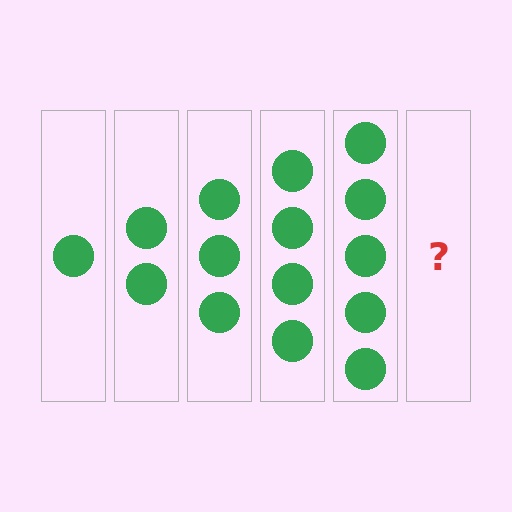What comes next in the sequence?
The next element should be 6 circles.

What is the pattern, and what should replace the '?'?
The pattern is that each step adds one more circle. The '?' should be 6 circles.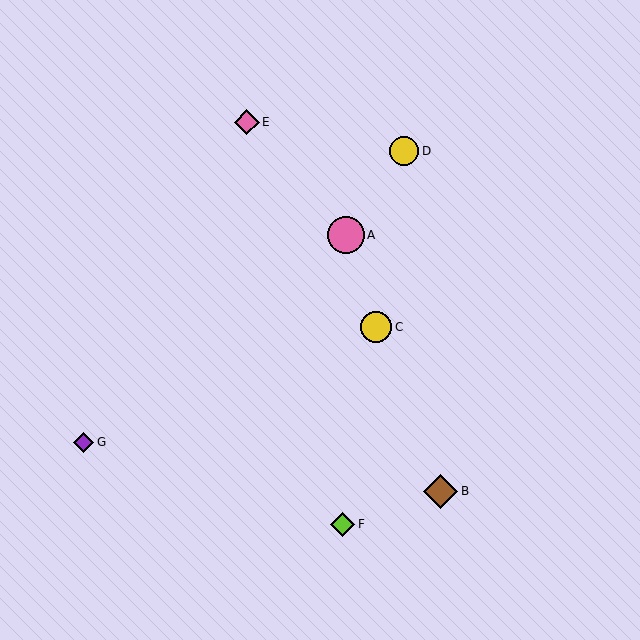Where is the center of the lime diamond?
The center of the lime diamond is at (343, 524).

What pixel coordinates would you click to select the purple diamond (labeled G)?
Click at (84, 442) to select the purple diamond G.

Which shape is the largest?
The pink circle (labeled A) is the largest.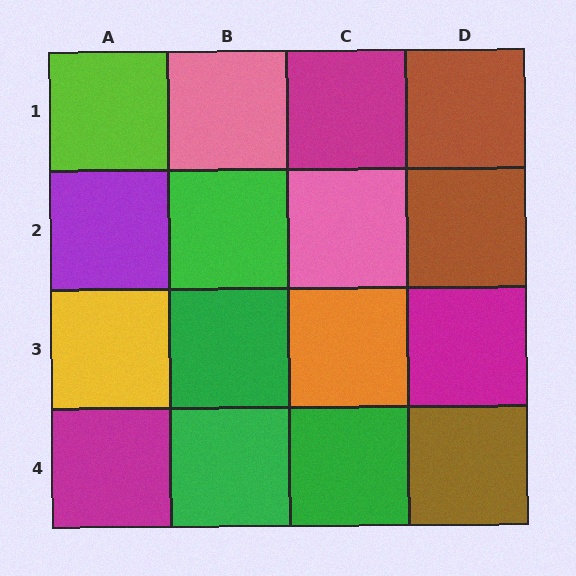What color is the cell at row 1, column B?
Pink.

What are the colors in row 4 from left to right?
Magenta, green, green, brown.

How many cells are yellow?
1 cell is yellow.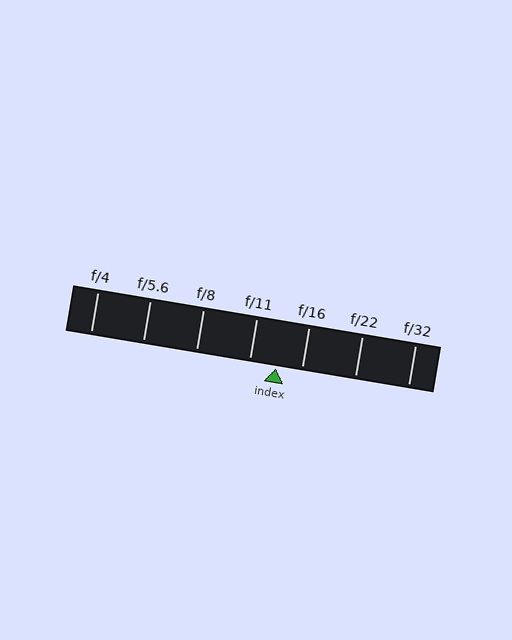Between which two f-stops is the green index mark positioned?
The index mark is between f/11 and f/16.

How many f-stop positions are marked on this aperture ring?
There are 7 f-stop positions marked.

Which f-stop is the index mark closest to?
The index mark is closest to f/16.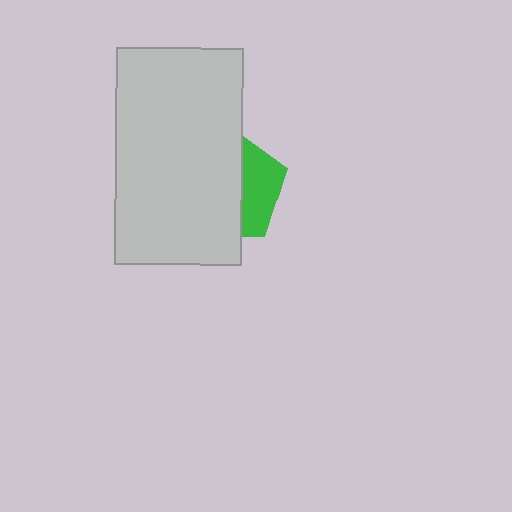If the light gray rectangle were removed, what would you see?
You would see the complete green pentagon.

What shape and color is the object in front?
The object in front is a light gray rectangle.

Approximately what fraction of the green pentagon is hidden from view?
Roughly 65% of the green pentagon is hidden behind the light gray rectangle.